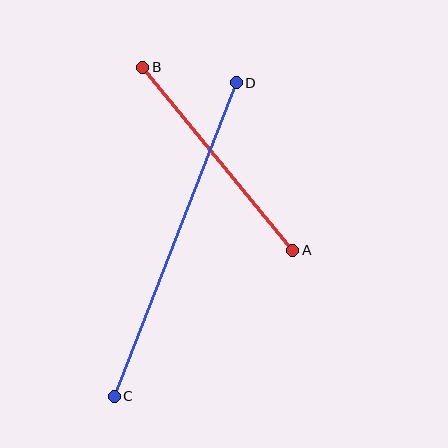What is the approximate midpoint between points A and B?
The midpoint is at approximately (218, 159) pixels.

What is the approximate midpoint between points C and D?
The midpoint is at approximately (175, 240) pixels.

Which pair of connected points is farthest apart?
Points C and D are farthest apart.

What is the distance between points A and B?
The distance is approximately 237 pixels.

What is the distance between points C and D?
The distance is approximately 337 pixels.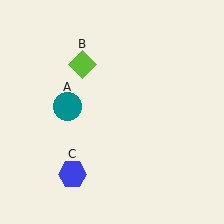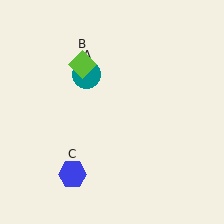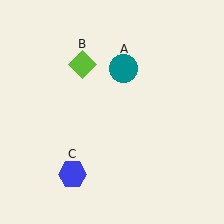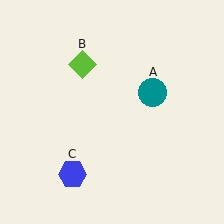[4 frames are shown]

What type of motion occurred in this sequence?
The teal circle (object A) rotated clockwise around the center of the scene.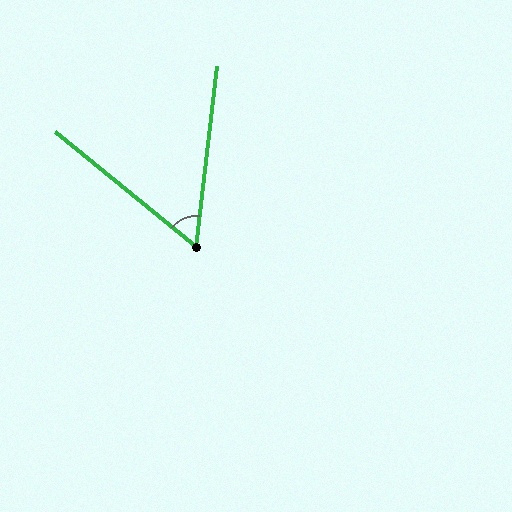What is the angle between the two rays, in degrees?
Approximately 58 degrees.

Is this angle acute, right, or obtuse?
It is acute.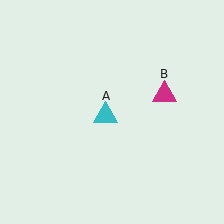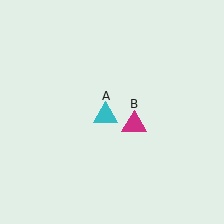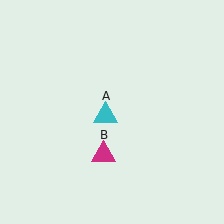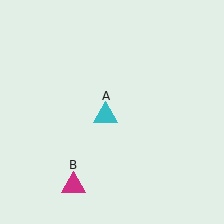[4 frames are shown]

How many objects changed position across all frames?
1 object changed position: magenta triangle (object B).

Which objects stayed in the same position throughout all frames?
Cyan triangle (object A) remained stationary.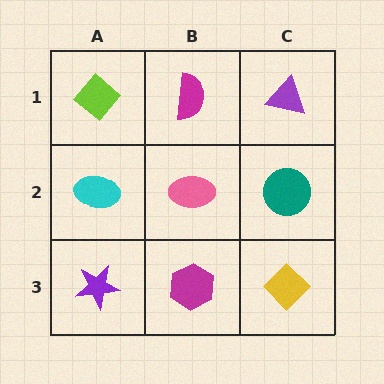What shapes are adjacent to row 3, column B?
A pink ellipse (row 2, column B), a purple star (row 3, column A), a yellow diamond (row 3, column C).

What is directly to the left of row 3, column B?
A purple star.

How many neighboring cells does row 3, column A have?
2.